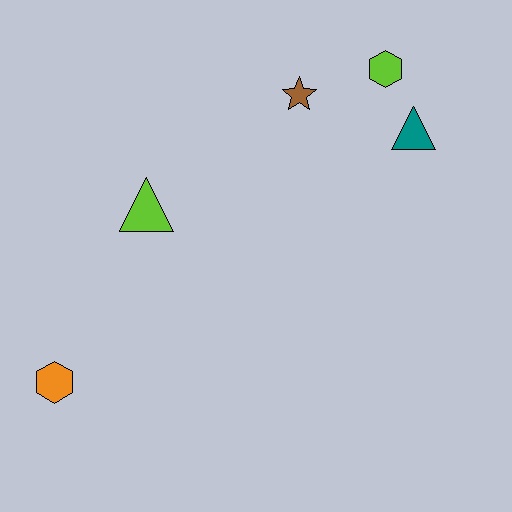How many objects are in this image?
There are 5 objects.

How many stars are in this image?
There is 1 star.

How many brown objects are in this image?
There is 1 brown object.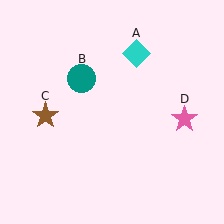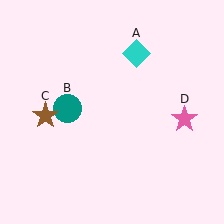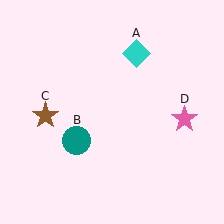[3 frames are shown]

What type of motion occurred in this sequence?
The teal circle (object B) rotated counterclockwise around the center of the scene.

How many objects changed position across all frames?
1 object changed position: teal circle (object B).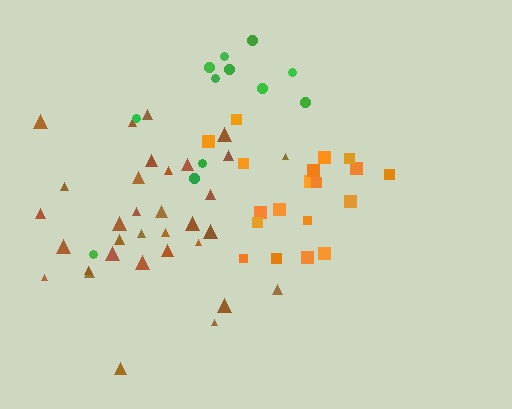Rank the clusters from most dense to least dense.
brown, orange, green.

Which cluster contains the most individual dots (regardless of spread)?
Brown (33).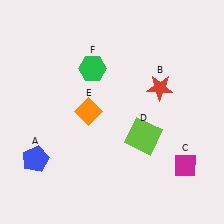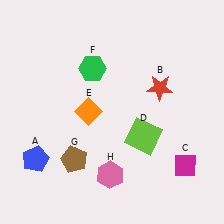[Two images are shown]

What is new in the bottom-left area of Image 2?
A brown pentagon (G) was added in the bottom-left area of Image 2.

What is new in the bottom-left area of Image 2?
A pink hexagon (H) was added in the bottom-left area of Image 2.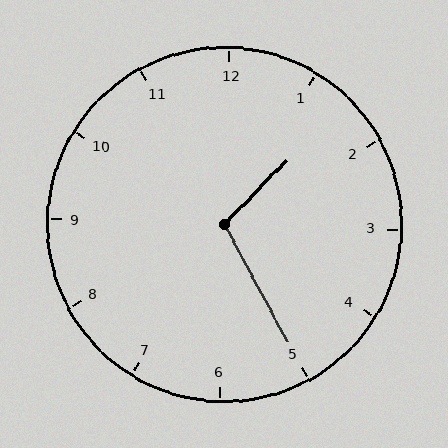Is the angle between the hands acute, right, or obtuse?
It is obtuse.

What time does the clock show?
1:25.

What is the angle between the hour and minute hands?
Approximately 108 degrees.